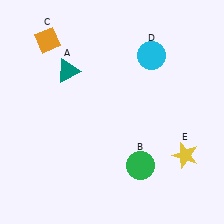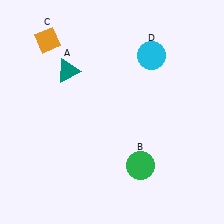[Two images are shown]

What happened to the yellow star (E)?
The yellow star (E) was removed in Image 2. It was in the bottom-right area of Image 1.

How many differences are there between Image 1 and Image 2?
There is 1 difference between the two images.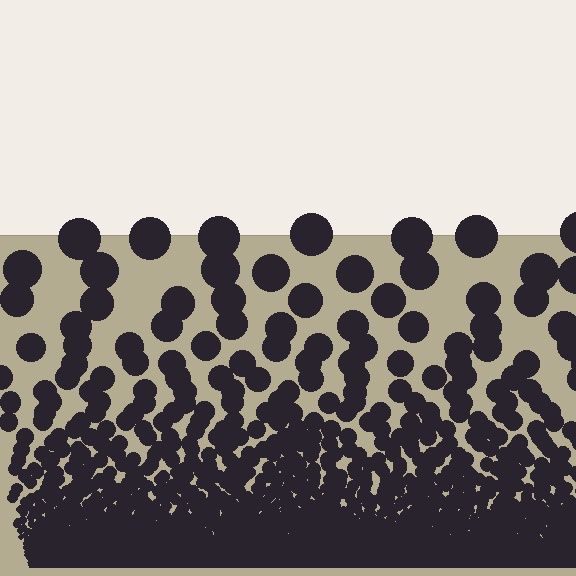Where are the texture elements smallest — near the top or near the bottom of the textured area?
Near the bottom.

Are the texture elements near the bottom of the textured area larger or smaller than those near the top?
Smaller. The gradient is inverted — elements near the bottom are smaller and denser.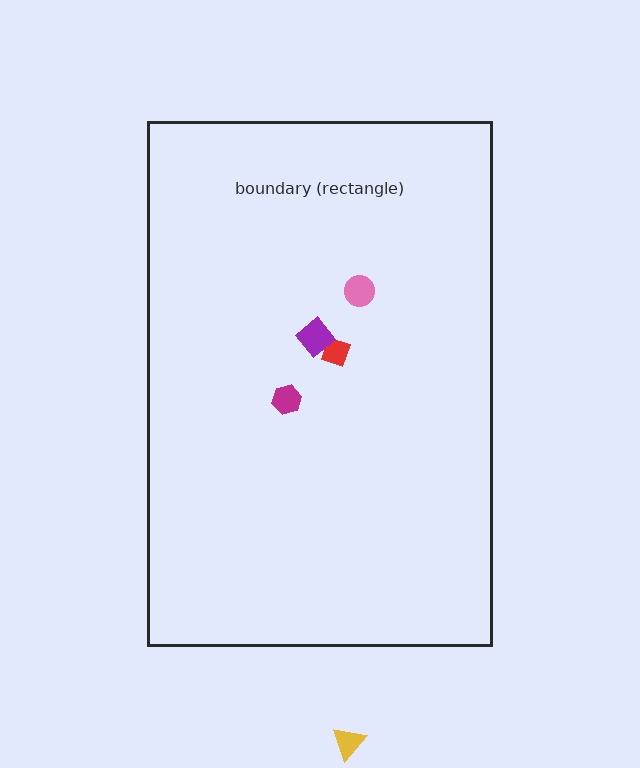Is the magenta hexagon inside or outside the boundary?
Inside.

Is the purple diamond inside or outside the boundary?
Inside.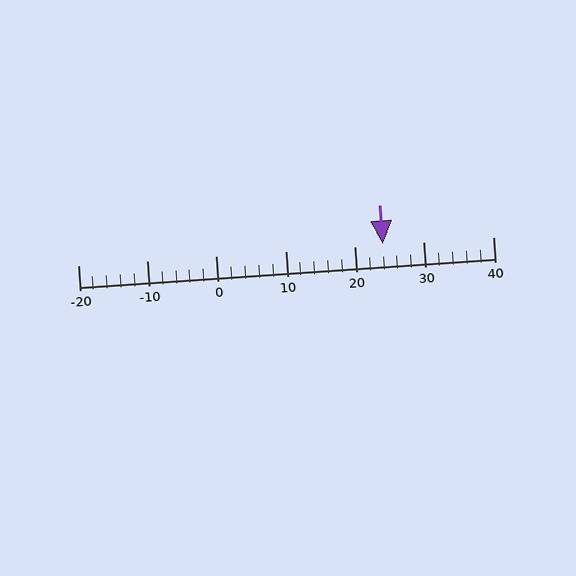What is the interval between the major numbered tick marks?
The major tick marks are spaced 10 units apart.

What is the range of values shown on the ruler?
The ruler shows values from -20 to 40.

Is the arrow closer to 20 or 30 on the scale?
The arrow is closer to 20.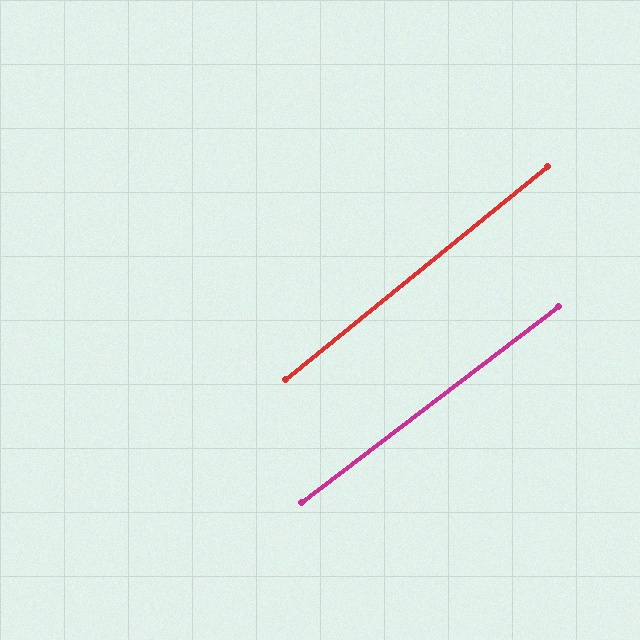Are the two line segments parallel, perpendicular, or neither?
Parallel — their directions differ by only 1.8°.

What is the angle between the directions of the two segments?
Approximately 2 degrees.